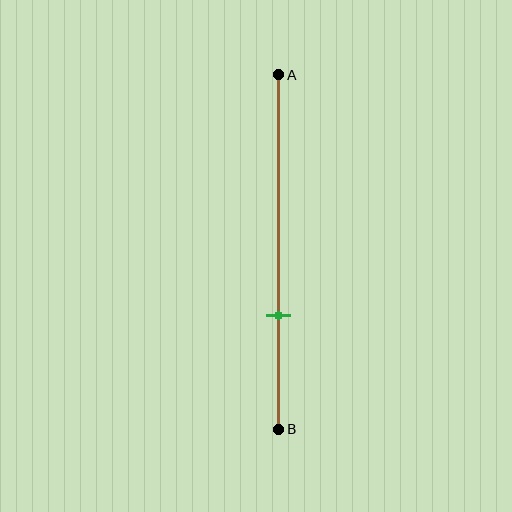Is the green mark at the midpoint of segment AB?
No, the mark is at about 70% from A, not at the 50% midpoint.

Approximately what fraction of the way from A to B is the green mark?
The green mark is approximately 70% of the way from A to B.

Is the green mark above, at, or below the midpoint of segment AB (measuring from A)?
The green mark is below the midpoint of segment AB.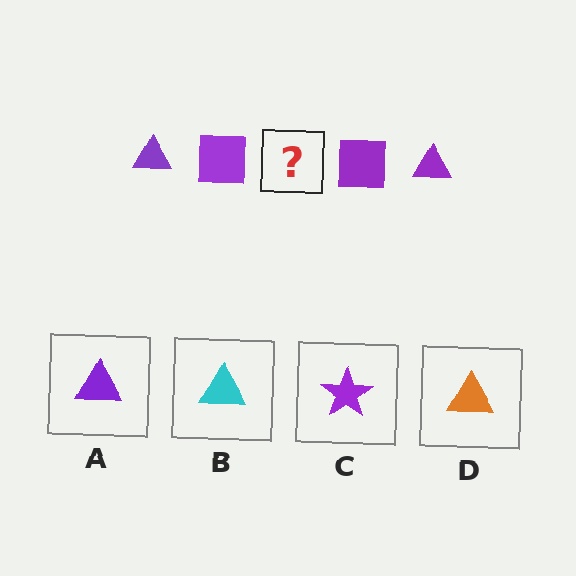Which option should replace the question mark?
Option A.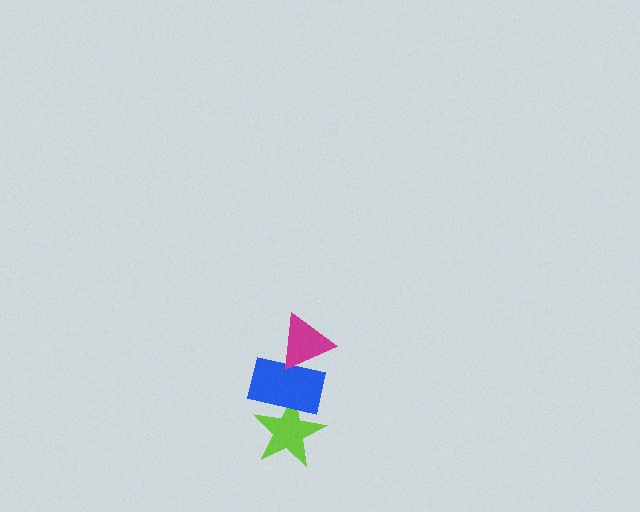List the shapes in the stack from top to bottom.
From top to bottom: the magenta triangle, the blue rectangle, the lime star.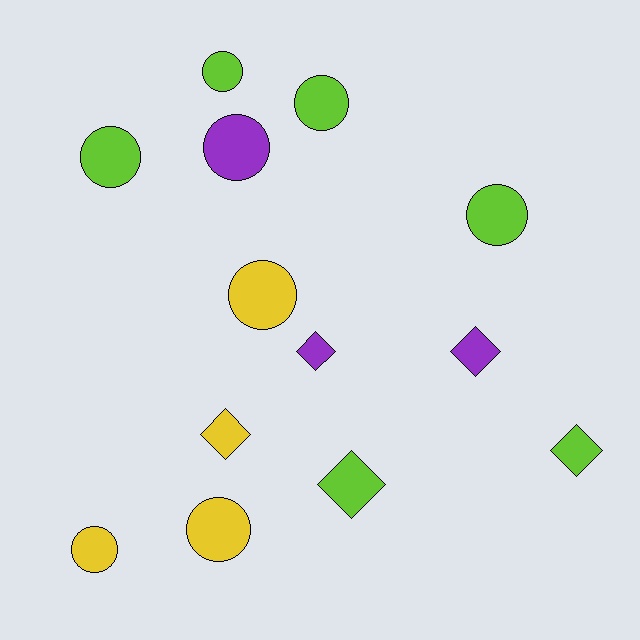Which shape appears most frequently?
Circle, with 8 objects.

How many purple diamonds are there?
There are 2 purple diamonds.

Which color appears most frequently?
Lime, with 6 objects.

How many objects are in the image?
There are 13 objects.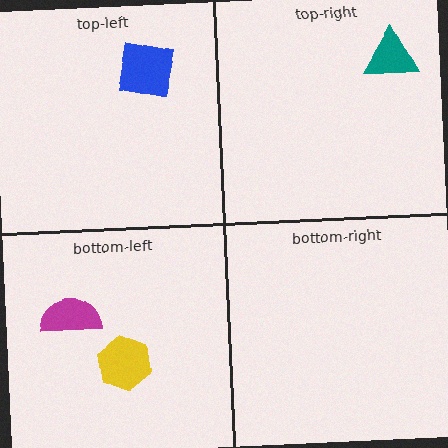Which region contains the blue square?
The top-left region.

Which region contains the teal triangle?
The top-right region.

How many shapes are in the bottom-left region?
2.